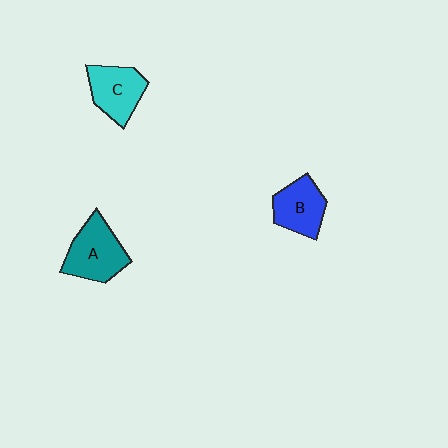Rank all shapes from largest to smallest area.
From largest to smallest: A (teal), C (cyan), B (blue).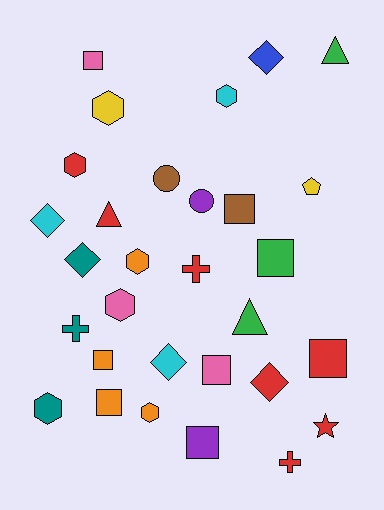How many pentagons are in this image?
There is 1 pentagon.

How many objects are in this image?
There are 30 objects.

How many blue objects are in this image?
There is 1 blue object.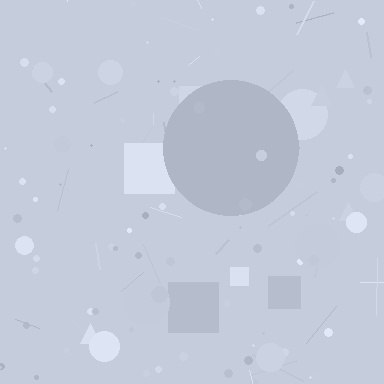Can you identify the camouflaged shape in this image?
The camouflaged shape is a circle.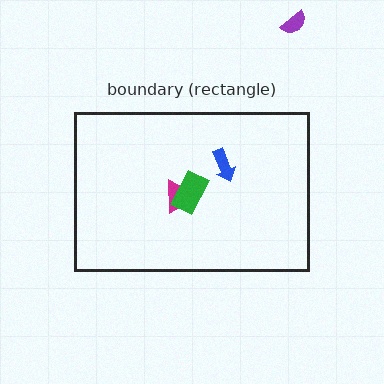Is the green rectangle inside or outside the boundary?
Inside.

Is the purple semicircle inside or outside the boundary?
Outside.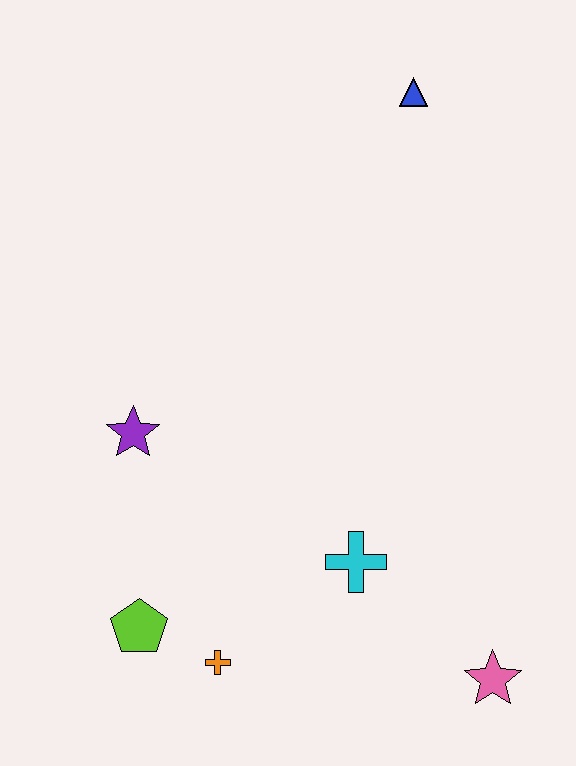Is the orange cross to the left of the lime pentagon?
No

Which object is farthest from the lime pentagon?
The blue triangle is farthest from the lime pentagon.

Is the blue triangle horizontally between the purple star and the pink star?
Yes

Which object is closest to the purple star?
The lime pentagon is closest to the purple star.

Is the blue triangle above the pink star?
Yes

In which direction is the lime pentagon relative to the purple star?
The lime pentagon is below the purple star.